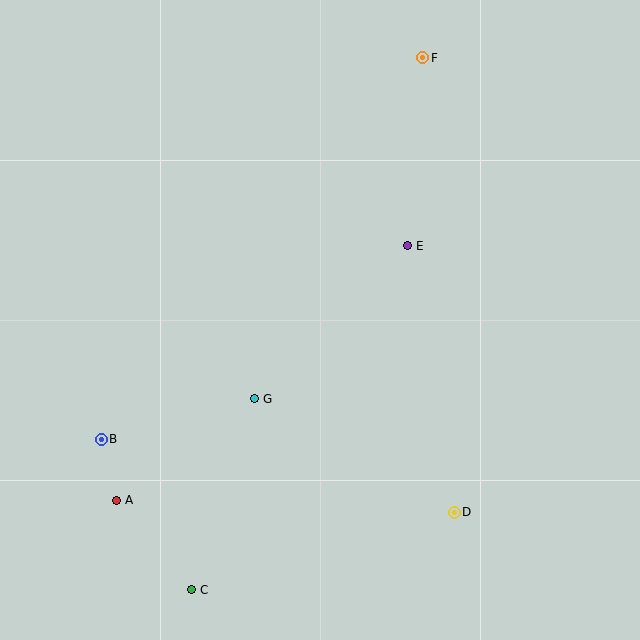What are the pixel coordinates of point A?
Point A is at (117, 500).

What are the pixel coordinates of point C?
Point C is at (192, 590).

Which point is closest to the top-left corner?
Point F is closest to the top-left corner.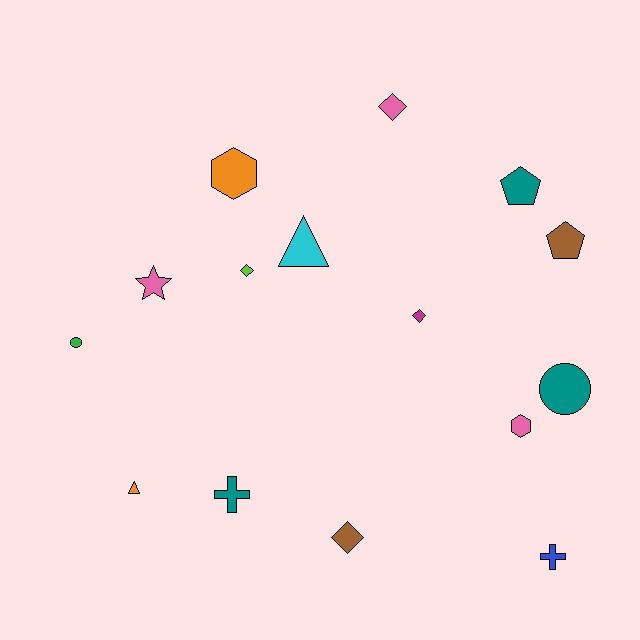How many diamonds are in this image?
There are 4 diamonds.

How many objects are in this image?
There are 15 objects.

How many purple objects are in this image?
There are no purple objects.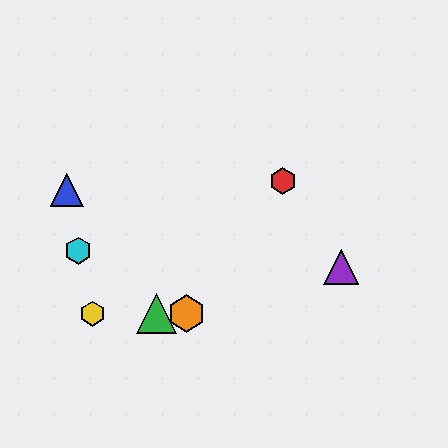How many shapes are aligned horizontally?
3 shapes (the green triangle, the yellow hexagon, the orange hexagon) are aligned horizontally.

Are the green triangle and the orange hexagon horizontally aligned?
Yes, both are at y≈314.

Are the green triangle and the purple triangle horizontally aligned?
No, the green triangle is at y≈314 and the purple triangle is at y≈267.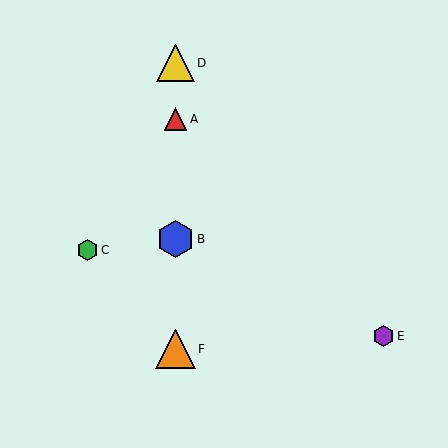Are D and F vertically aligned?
Yes, both are at x≈175.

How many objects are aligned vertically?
4 objects (A, B, D, F) are aligned vertically.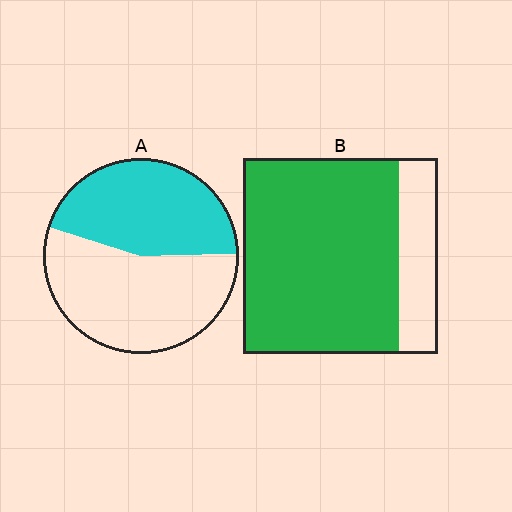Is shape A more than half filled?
No.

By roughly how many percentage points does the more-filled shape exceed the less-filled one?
By roughly 35 percentage points (B over A).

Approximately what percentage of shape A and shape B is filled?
A is approximately 45% and B is approximately 80%.